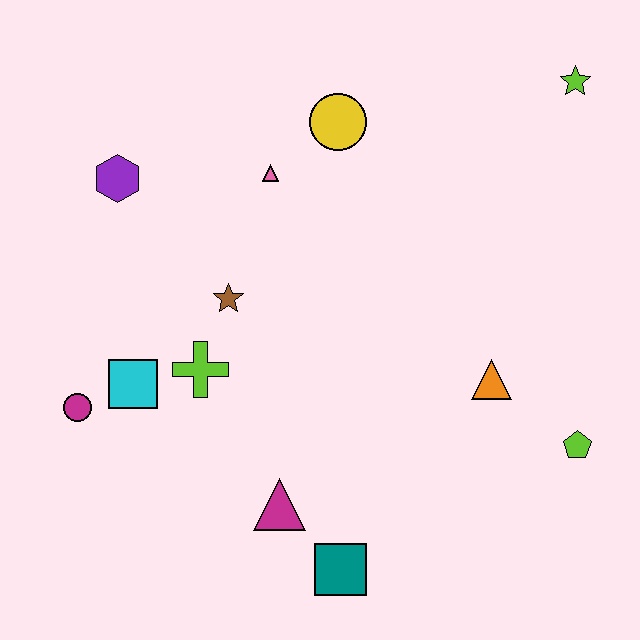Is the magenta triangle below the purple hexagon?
Yes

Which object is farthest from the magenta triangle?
The lime star is farthest from the magenta triangle.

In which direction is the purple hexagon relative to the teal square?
The purple hexagon is above the teal square.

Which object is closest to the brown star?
The lime cross is closest to the brown star.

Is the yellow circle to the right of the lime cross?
Yes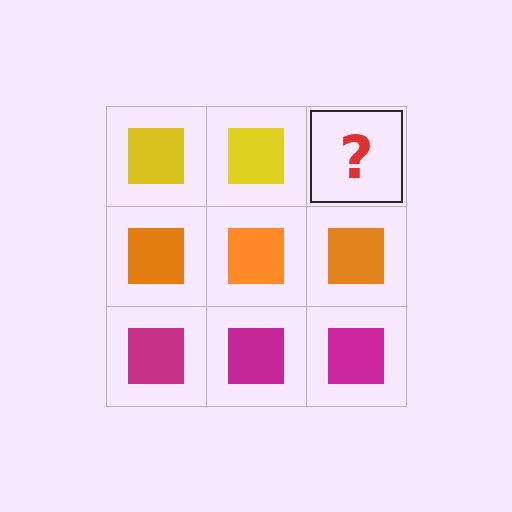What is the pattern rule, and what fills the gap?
The rule is that each row has a consistent color. The gap should be filled with a yellow square.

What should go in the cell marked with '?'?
The missing cell should contain a yellow square.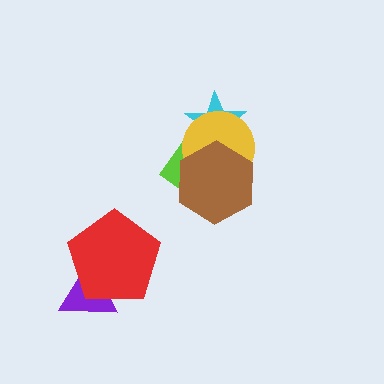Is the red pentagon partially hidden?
No, no other shape covers it.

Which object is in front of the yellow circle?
The brown hexagon is in front of the yellow circle.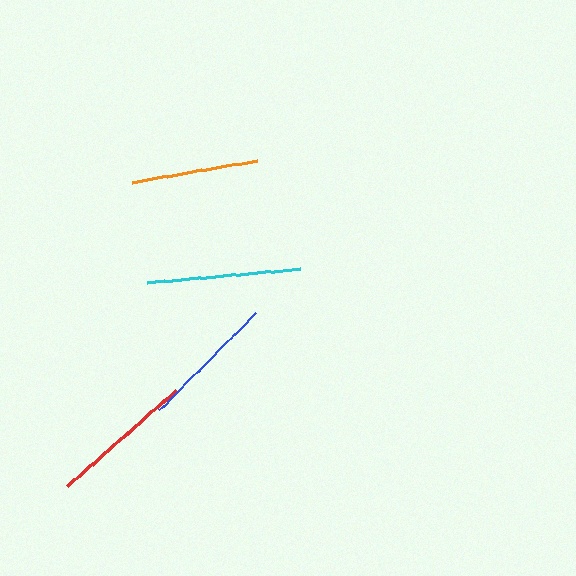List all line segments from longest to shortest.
From longest to shortest: cyan, red, blue, orange.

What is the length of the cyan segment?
The cyan segment is approximately 153 pixels long.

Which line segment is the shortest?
The orange line is the shortest at approximately 127 pixels.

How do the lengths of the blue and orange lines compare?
The blue and orange lines are approximately the same length.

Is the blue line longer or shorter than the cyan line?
The cyan line is longer than the blue line.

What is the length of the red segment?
The red segment is approximately 146 pixels long.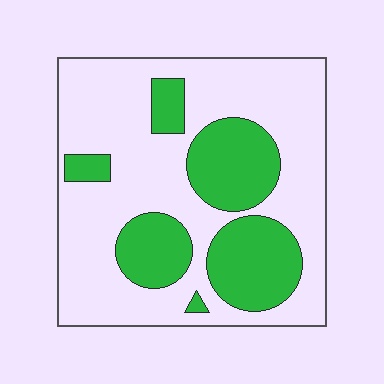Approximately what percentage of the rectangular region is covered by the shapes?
Approximately 30%.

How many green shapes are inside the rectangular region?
6.